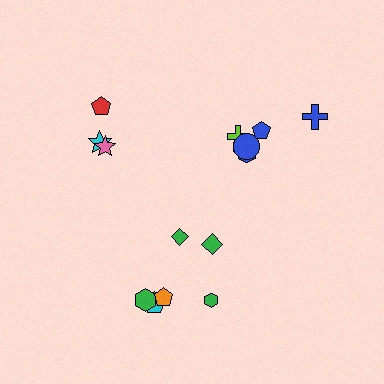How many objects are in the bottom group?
There are 6 objects.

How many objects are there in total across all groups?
There are 15 objects.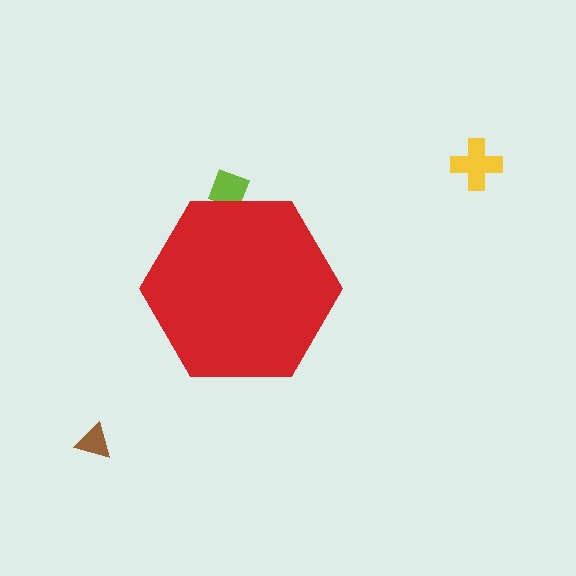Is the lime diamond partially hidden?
Yes, the lime diamond is partially hidden behind the red hexagon.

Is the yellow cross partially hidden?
No, the yellow cross is fully visible.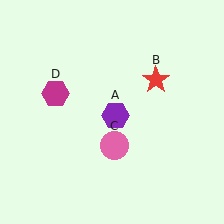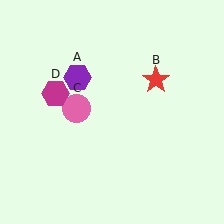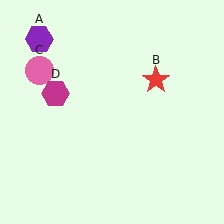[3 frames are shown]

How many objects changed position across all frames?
2 objects changed position: purple hexagon (object A), pink circle (object C).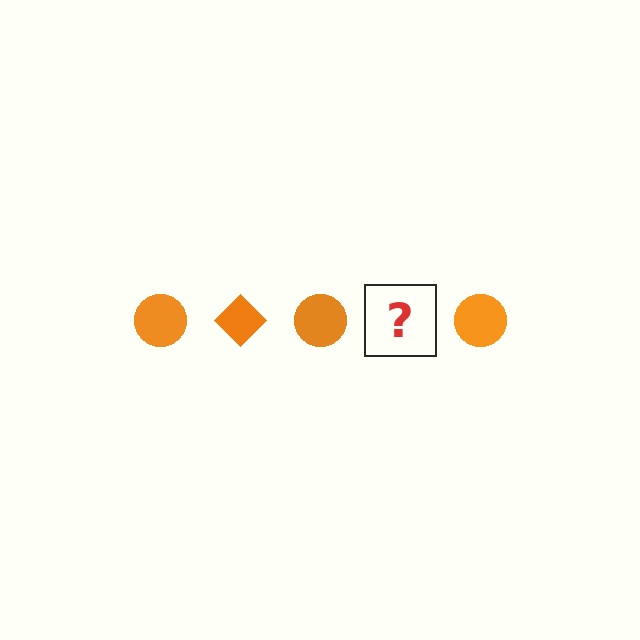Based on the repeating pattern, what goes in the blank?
The blank should be an orange diamond.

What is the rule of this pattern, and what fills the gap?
The rule is that the pattern cycles through circle, diamond shapes in orange. The gap should be filled with an orange diamond.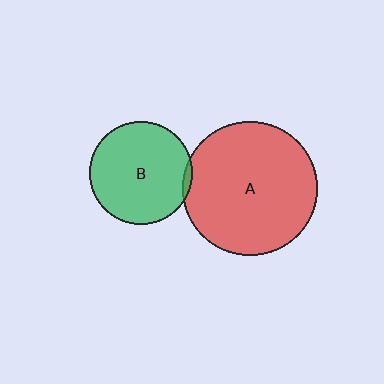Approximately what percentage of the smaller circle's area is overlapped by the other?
Approximately 5%.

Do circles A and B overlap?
Yes.